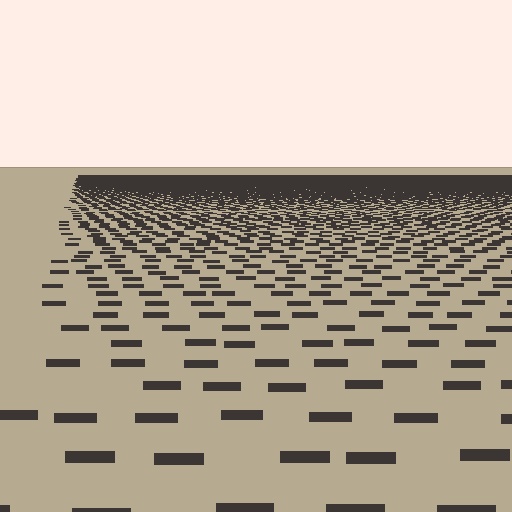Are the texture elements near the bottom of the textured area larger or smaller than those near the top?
Larger. Near the bottom, elements are closer to the viewer and appear at a bigger on-screen size.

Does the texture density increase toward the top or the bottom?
Density increases toward the top.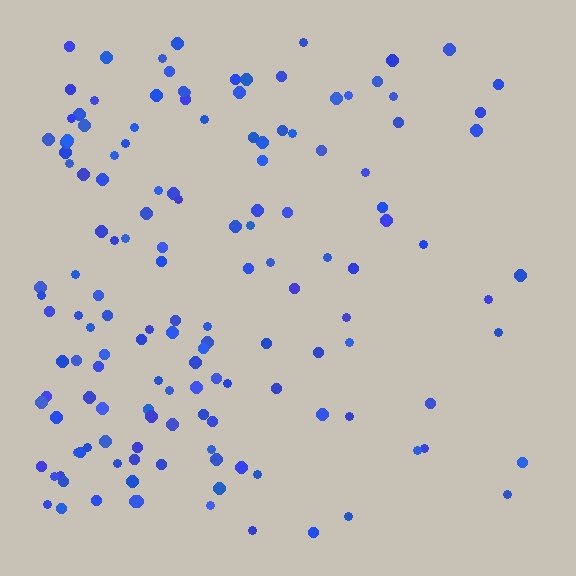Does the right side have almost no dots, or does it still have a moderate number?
Still a moderate number, just noticeably fewer than the left.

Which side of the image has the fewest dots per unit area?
The right.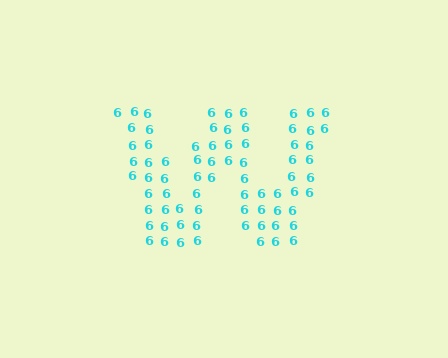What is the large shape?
The large shape is the letter W.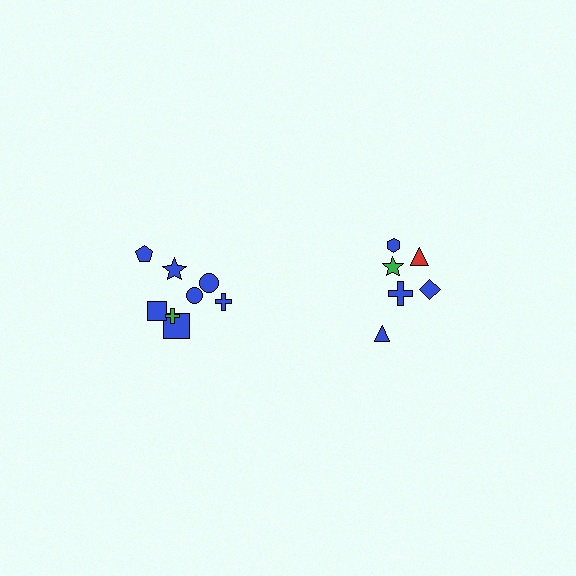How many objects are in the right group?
There are 6 objects.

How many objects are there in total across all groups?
There are 14 objects.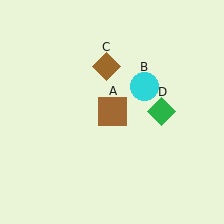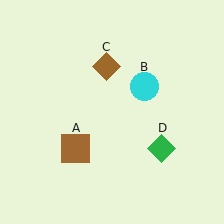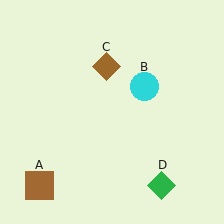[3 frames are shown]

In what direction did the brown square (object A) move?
The brown square (object A) moved down and to the left.